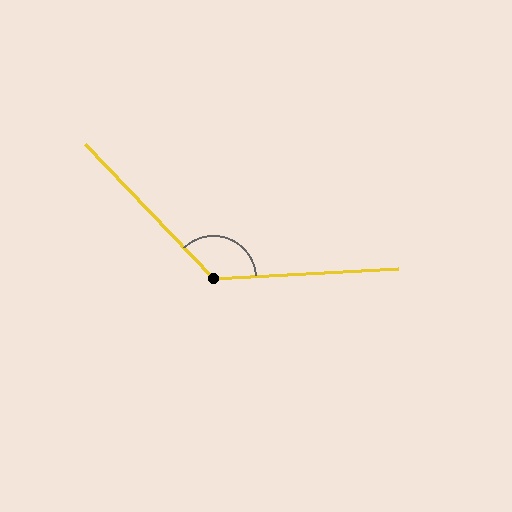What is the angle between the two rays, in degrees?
Approximately 131 degrees.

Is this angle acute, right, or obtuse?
It is obtuse.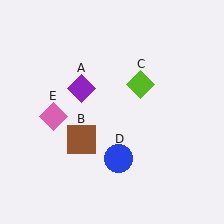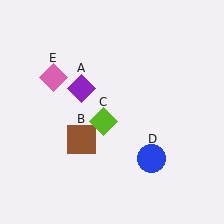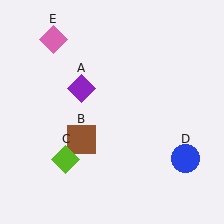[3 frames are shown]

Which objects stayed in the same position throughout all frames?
Purple diamond (object A) and brown square (object B) remained stationary.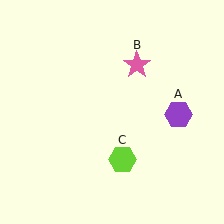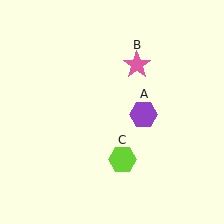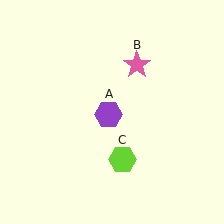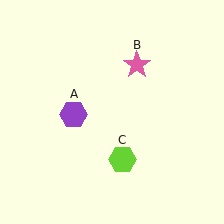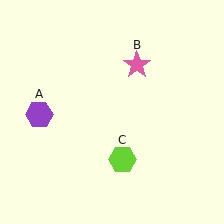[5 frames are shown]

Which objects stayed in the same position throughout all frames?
Pink star (object B) and lime hexagon (object C) remained stationary.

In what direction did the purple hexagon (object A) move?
The purple hexagon (object A) moved left.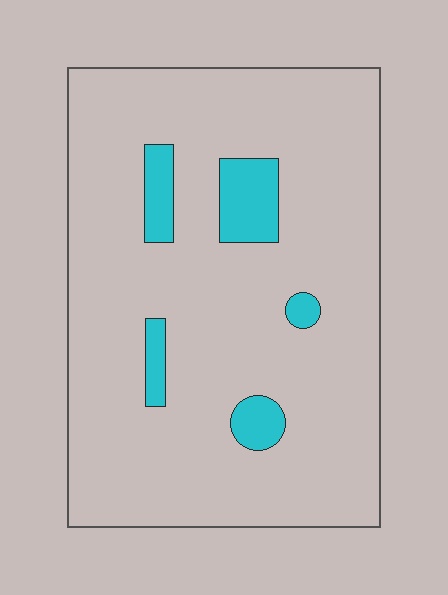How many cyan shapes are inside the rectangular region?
5.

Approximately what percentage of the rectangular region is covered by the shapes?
Approximately 10%.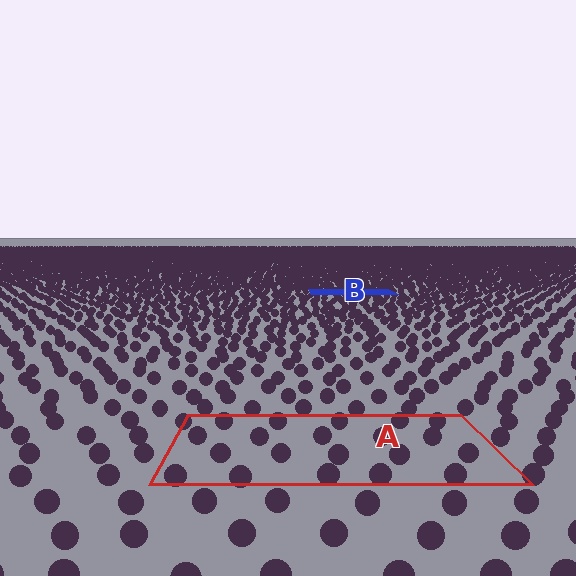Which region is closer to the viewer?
Region A is closer. The texture elements there are larger and more spread out.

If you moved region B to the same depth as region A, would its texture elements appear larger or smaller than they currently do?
They would appear larger. At a closer depth, the same texture elements are projected at a bigger on-screen size.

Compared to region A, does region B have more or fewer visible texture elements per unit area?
Region B has more texture elements per unit area — they are packed more densely because it is farther away.